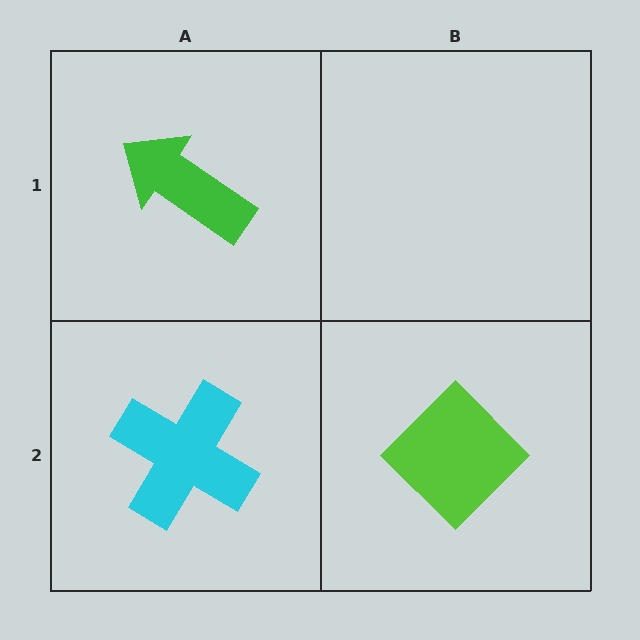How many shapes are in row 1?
1 shape.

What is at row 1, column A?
A green arrow.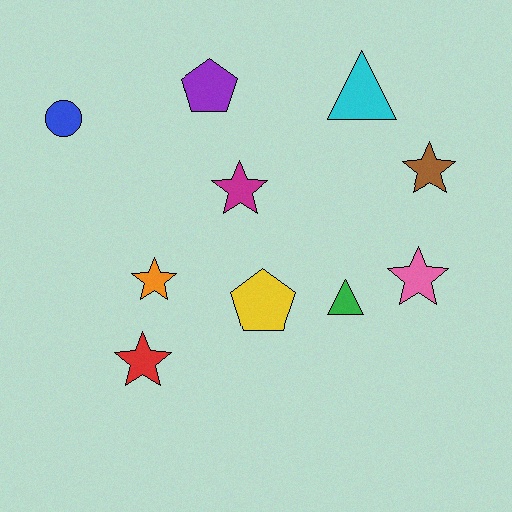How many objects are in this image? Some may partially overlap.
There are 10 objects.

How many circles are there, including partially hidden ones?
There is 1 circle.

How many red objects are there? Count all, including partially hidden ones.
There is 1 red object.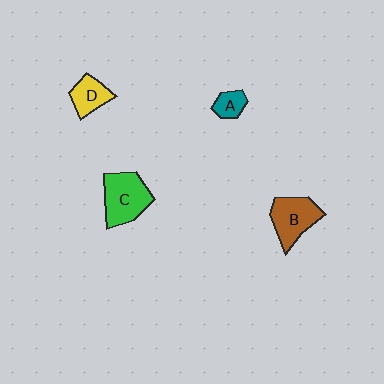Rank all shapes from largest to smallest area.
From largest to smallest: C (green), B (brown), D (yellow), A (teal).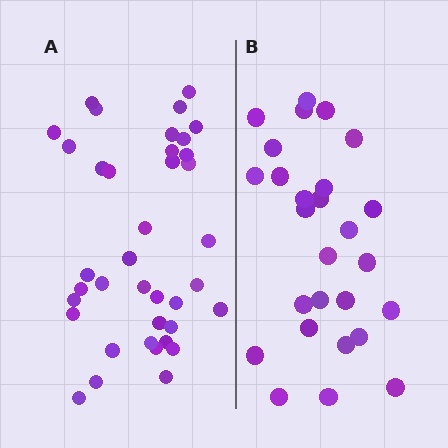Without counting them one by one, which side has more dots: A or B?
Region A (the left region) has more dots.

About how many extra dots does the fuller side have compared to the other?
Region A has roughly 12 or so more dots than region B.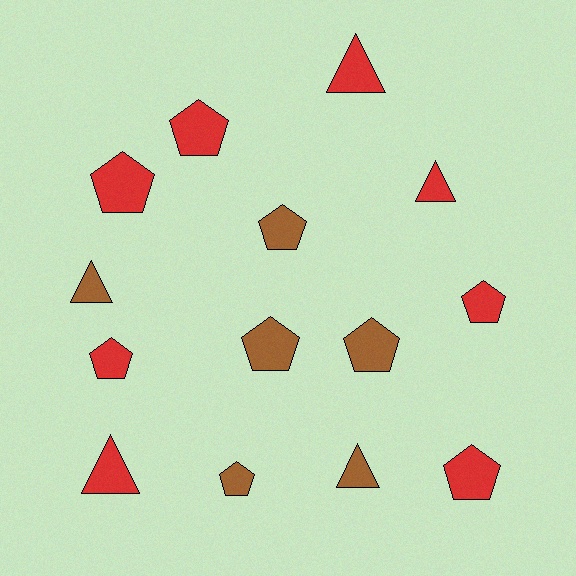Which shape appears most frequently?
Pentagon, with 9 objects.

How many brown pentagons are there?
There are 4 brown pentagons.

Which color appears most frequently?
Red, with 8 objects.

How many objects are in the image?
There are 14 objects.